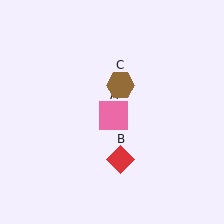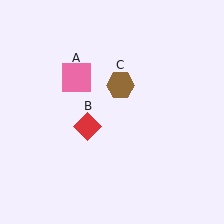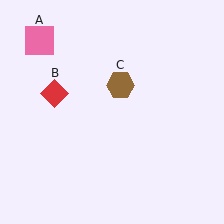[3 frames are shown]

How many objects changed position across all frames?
2 objects changed position: pink square (object A), red diamond (object B).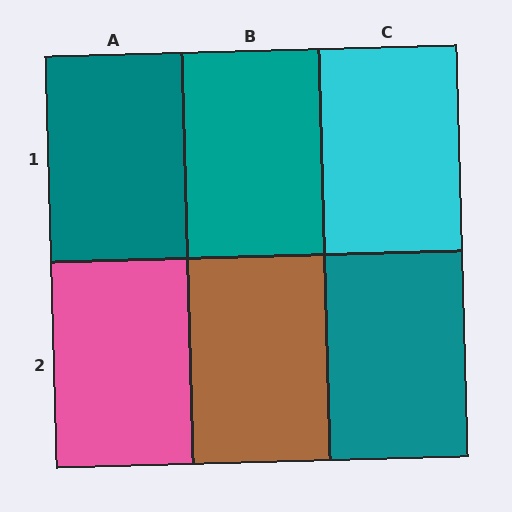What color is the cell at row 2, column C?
Teal.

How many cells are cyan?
1 cell is cyan.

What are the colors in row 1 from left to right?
Teal, teal, cyan.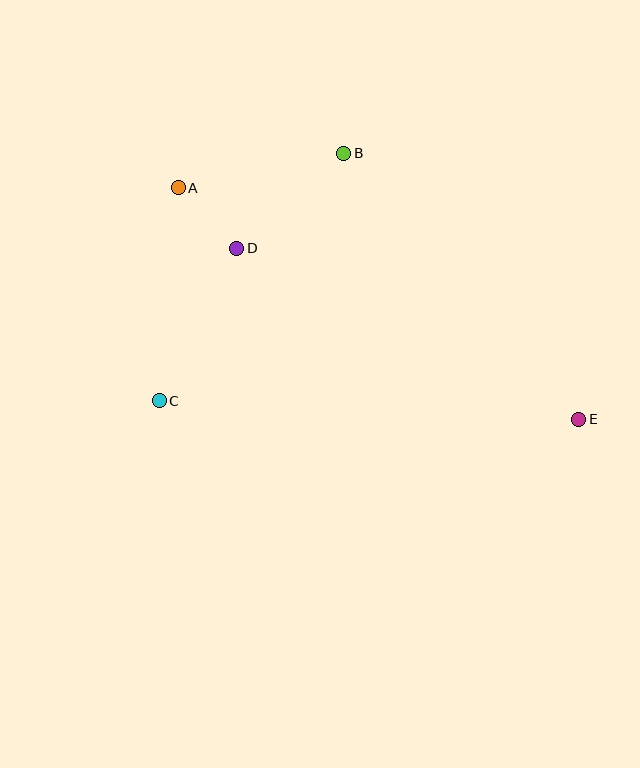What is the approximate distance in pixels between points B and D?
The distance between B and D is approximately 143 pixels.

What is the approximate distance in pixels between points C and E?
The distance between C and E is approximately 420 pixels.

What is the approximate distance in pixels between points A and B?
The distance between A and B is approximately 169 pixels.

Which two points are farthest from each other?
Points A and E are farthest from each other.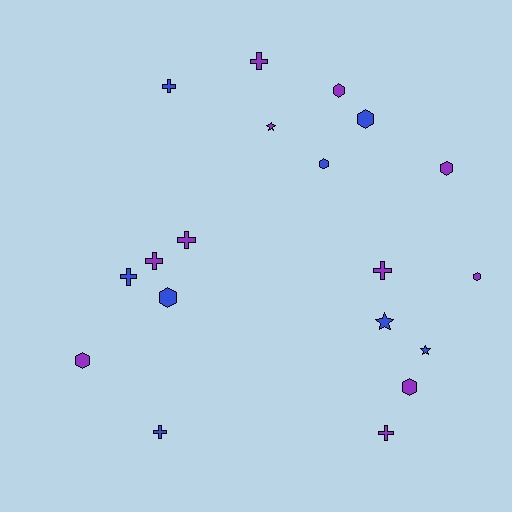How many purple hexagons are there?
There are 5 purple hexagons.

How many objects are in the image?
There are 19 objects.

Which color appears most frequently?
Purple, with 11 objects.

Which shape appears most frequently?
Hexagon, with 8 objects.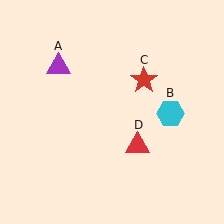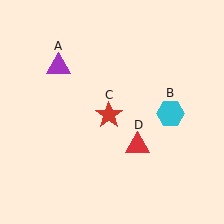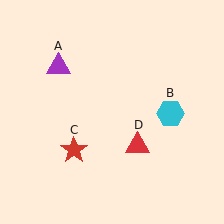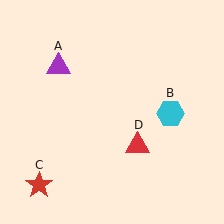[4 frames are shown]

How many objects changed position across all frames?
1 object changed position: red star (object C).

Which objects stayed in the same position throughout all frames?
Purple triangle (object A) and cyan hexagon (object B) and red triangle (object D) remained stationary.